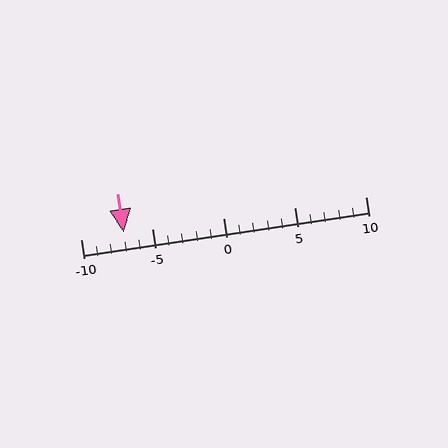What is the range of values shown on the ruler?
The ruler shows values from -10 to 10.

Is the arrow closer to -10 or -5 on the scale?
The arrow is closer to -5.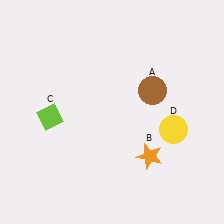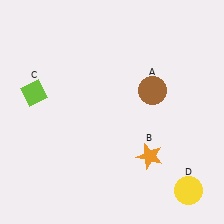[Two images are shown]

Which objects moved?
The objects that moved are: the lime diamond (C), the yellow circle (D).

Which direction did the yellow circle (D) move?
The yellow circle (D) moved down.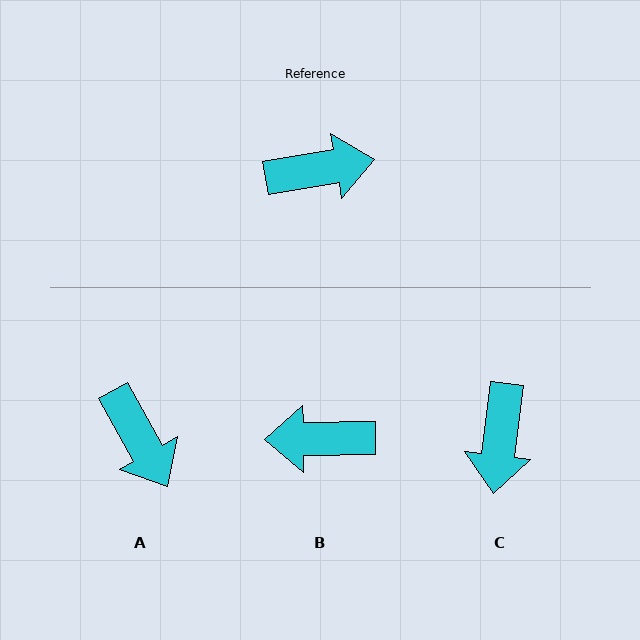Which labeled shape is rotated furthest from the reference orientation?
B, about 171 degrees away.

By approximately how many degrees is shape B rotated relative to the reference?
Approximately 171 degrees counter-clockwise.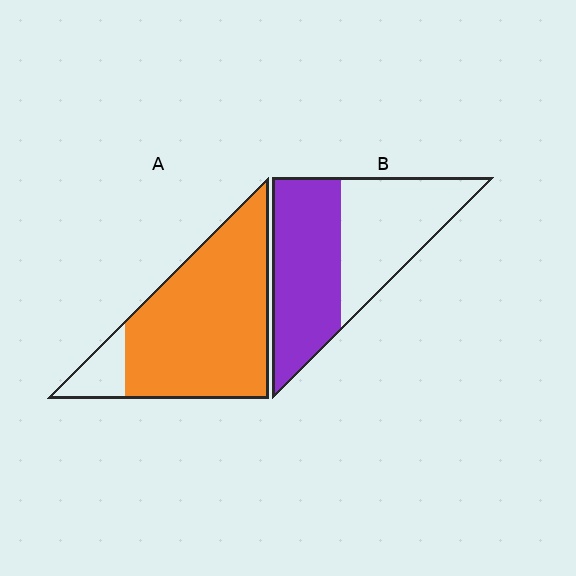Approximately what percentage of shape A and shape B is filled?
A is approximately 90% and B is approximately 50%.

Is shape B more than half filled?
Roughly half.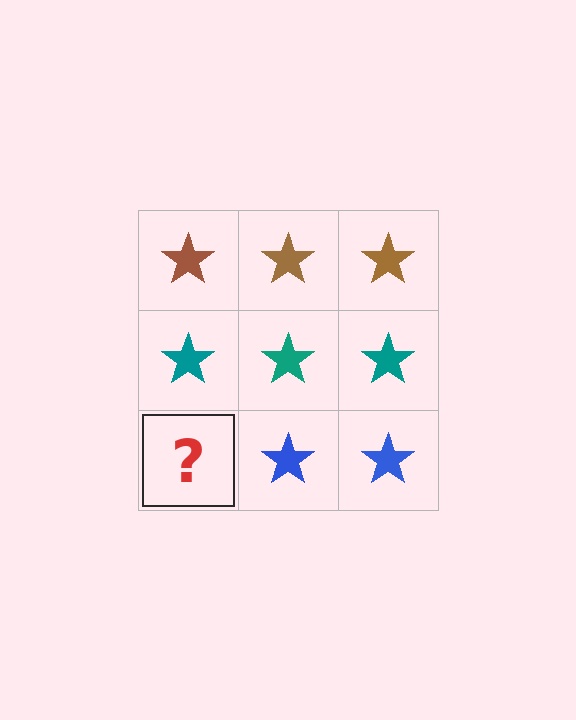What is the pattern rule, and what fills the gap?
The rule is that each row has a consistent color. The gap should be filled with a blue star.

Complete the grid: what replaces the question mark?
The question mark should be replaced with a blue star.